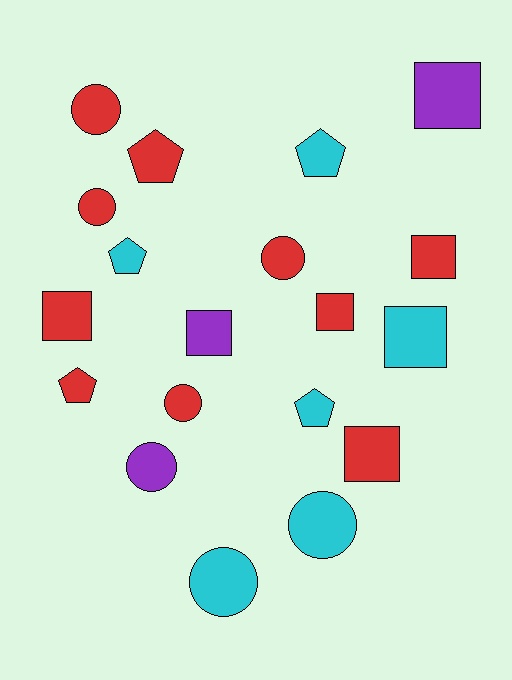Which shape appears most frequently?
Circle, with 7 objects.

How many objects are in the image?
There are 19 objects.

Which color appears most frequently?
Red, with 10 objects.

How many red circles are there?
There are 4 red circles.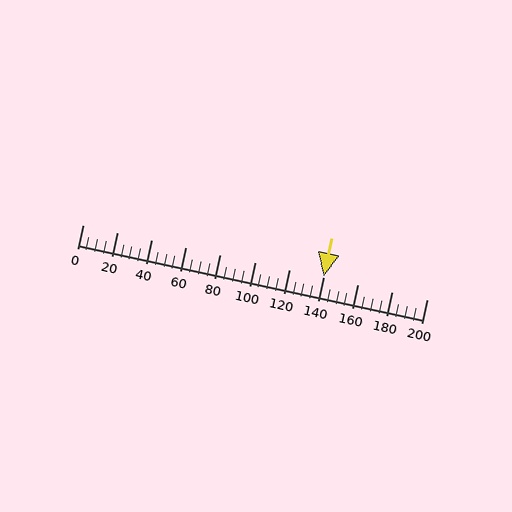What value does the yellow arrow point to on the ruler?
The yellow arrow points to approximately 140.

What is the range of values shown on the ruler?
The ruler shows values from 0 to 200.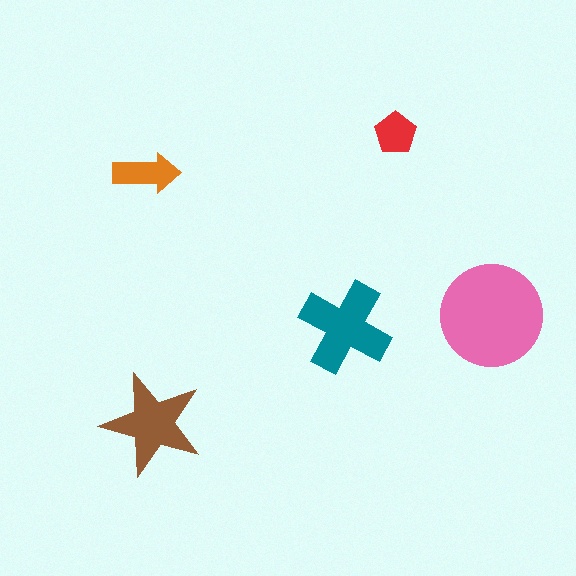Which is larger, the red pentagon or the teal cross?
The teal cross.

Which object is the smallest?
The red pentagon.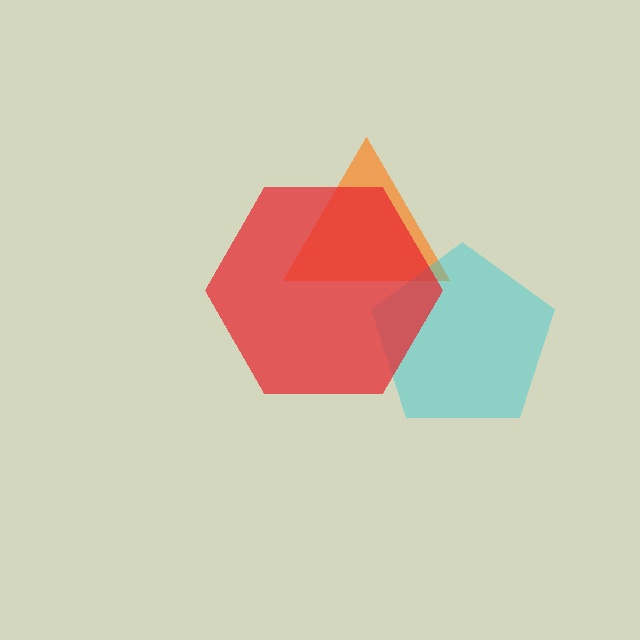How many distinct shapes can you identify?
There are 3 distinct shapes: an orange triangle, a cyan pentagon, a red hexagon.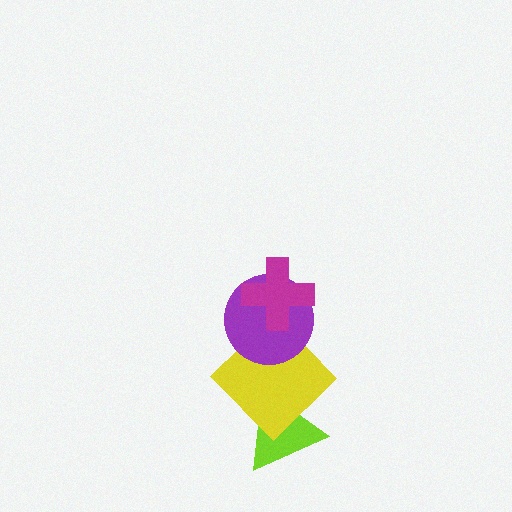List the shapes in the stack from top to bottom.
From top to bottom: the magenta cross, the purple circle, the yellow diamond, the lime triangle.